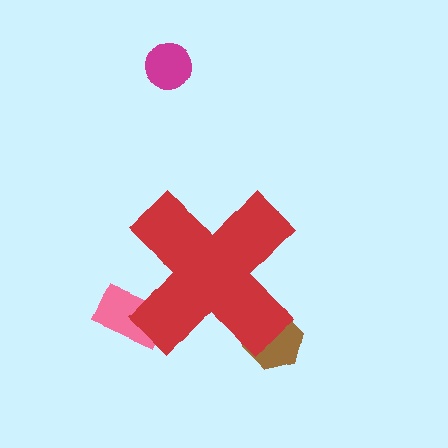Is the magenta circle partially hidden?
No, the magenta circle is fully visible.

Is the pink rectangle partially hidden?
Yes, the pink rectangle is partially hidden behind the red cross.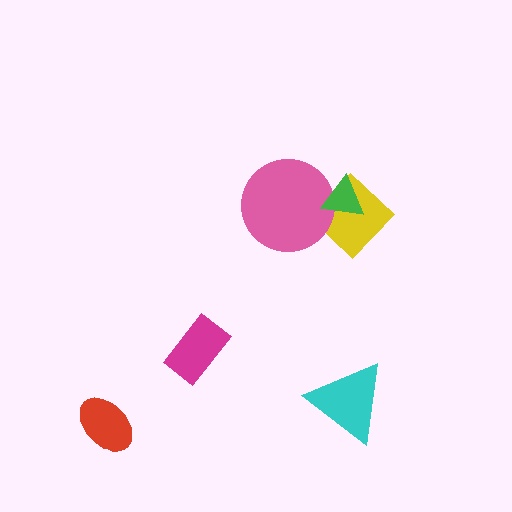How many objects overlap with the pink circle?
2 objects overlap with the pink circle.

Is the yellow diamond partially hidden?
Yes, it is partially covered by another shape.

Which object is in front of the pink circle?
The green triangle is in front of the pink circle.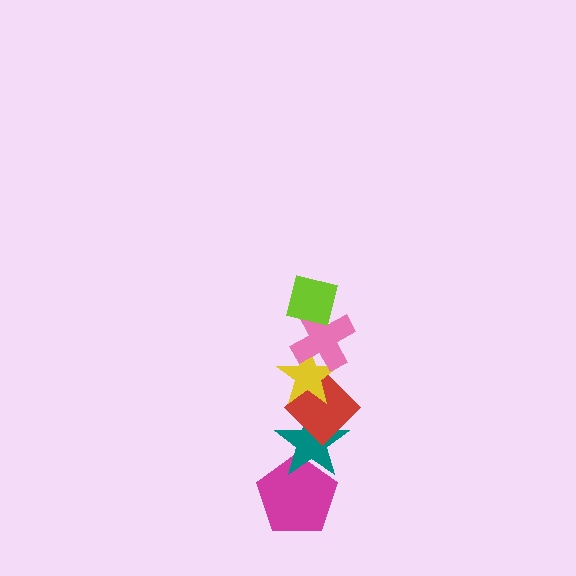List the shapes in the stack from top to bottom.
From top to bottom: the lime square, the pink cross, the yellow star, the red diamond, the teal star, the magenta pentagon.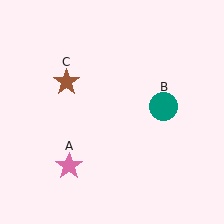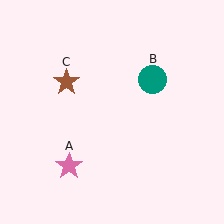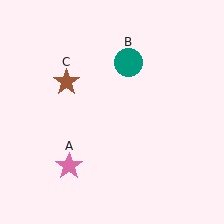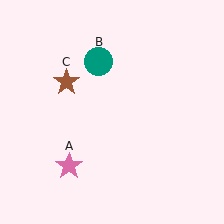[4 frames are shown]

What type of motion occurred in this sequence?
The teal circle (object B) rotated counterclockwise around the center of the scene.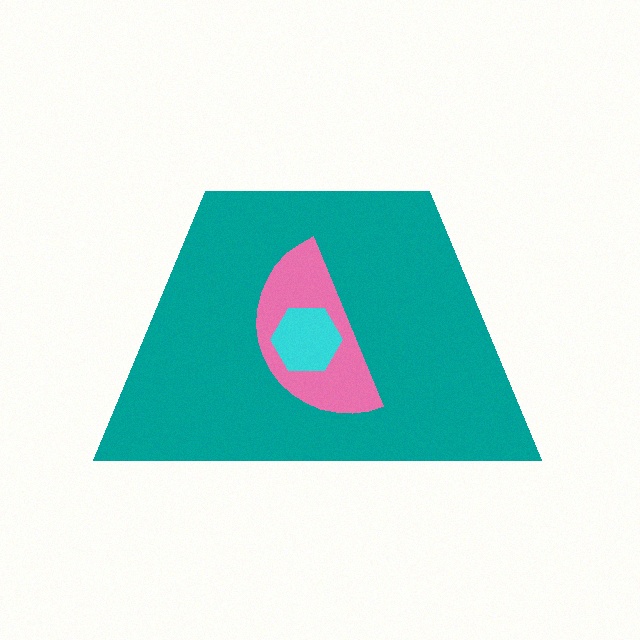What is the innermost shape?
The cyan hexagon.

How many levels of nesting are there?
3.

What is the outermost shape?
The teal trapezoid.